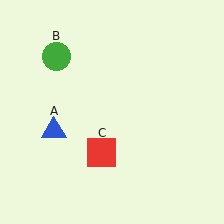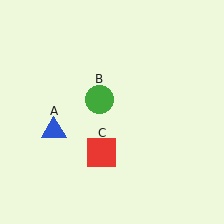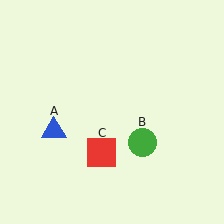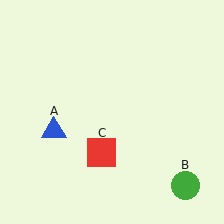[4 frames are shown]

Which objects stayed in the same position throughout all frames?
Blue triangle (object A) and red square (object C) remained stationary.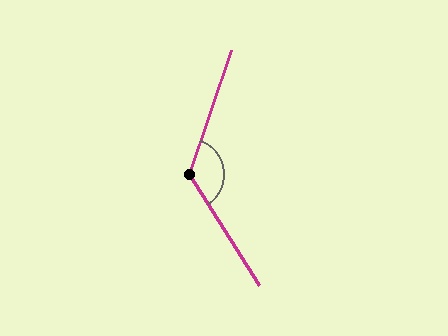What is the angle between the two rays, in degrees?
Approximately 129 degrees.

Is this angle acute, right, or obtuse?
It is obtuse.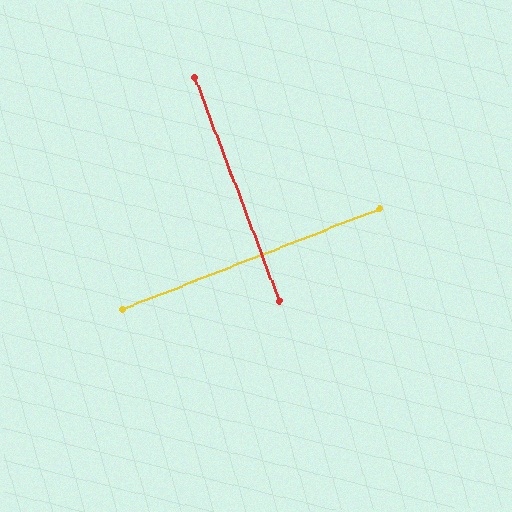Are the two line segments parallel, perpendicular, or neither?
Perpendicular — they meet at approximately 89°.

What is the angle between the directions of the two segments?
Approximately 89 degrees.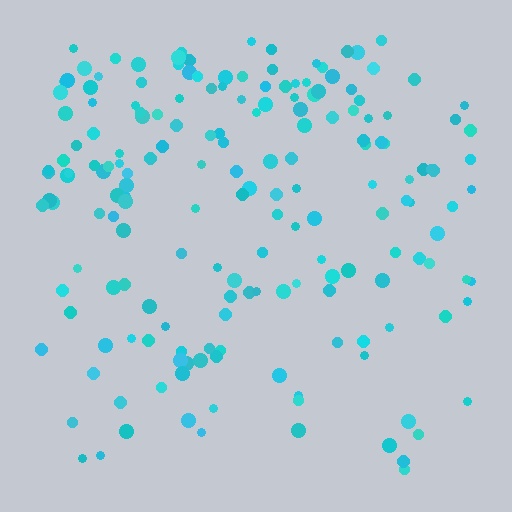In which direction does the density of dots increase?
From bottom to top, with the top side densest.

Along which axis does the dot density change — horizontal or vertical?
Vertical.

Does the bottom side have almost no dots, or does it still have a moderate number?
Still a moderate number, just noticeably fewer than the top.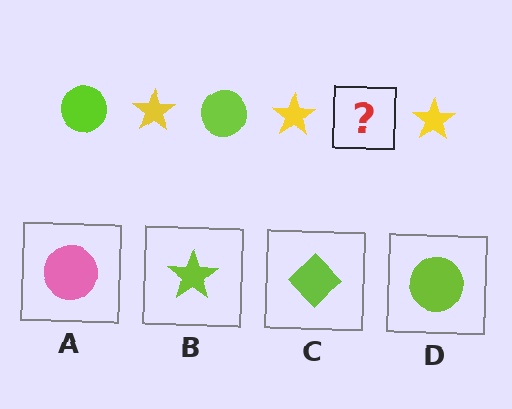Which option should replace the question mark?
Option D.